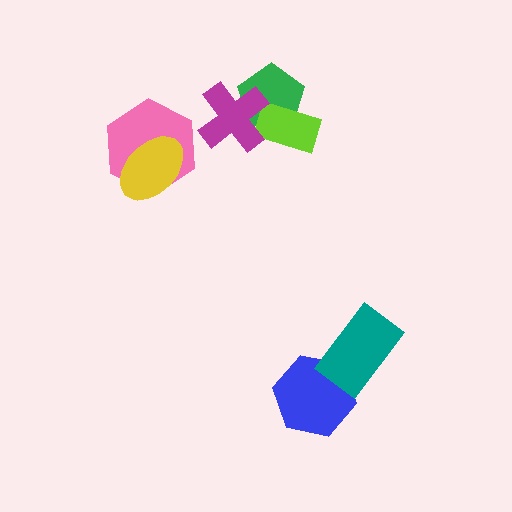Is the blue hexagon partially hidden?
Yes, it is partially covered by another shape.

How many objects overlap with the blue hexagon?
1 object overlaps with the blue hexagon.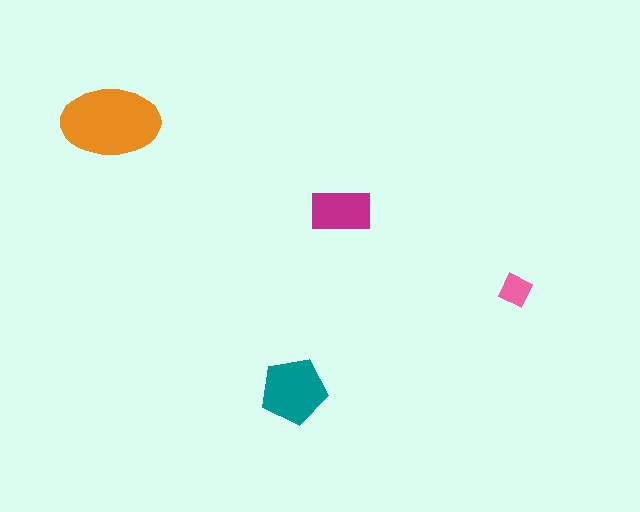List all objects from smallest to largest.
The pink diamond, the magenta rectangle, the teal pentagon, the orange ellipse.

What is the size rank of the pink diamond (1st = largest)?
4th.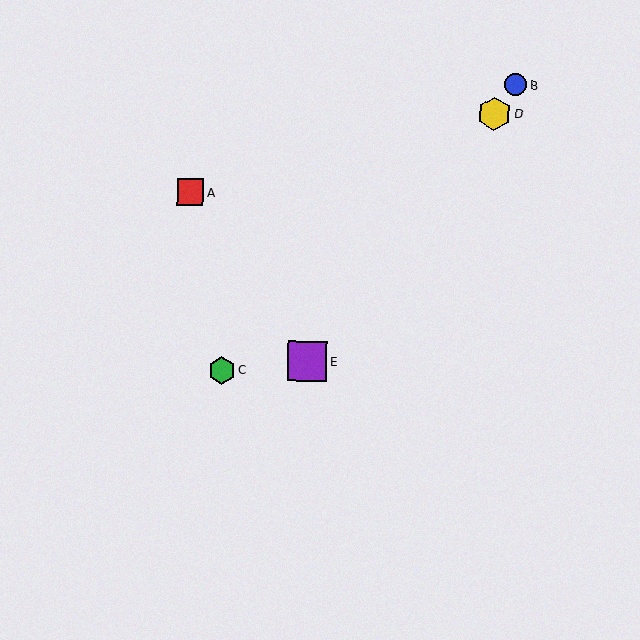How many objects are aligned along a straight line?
3 objects (B, D, E) are aligned along a straight line.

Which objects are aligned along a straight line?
Objects B, D, E are aligned along a straight line.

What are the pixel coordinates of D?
Object D is at (494, 114).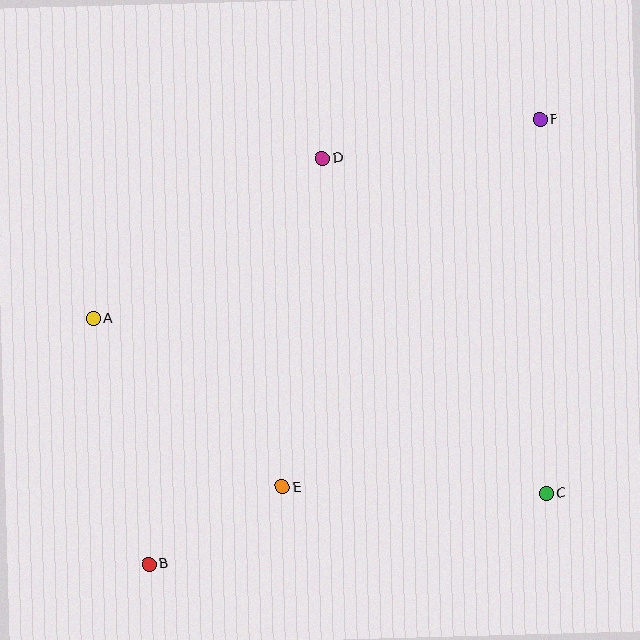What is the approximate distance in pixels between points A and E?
The distance between A and E is approximately 253 pixels.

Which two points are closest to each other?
Points B and E are closest to each other.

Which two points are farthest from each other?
Points B and F are farthest from each other.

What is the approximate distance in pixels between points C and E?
The distance between C and E is approximately 263 pixels.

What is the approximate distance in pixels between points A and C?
The distance between A and C is approximately 485 pixels.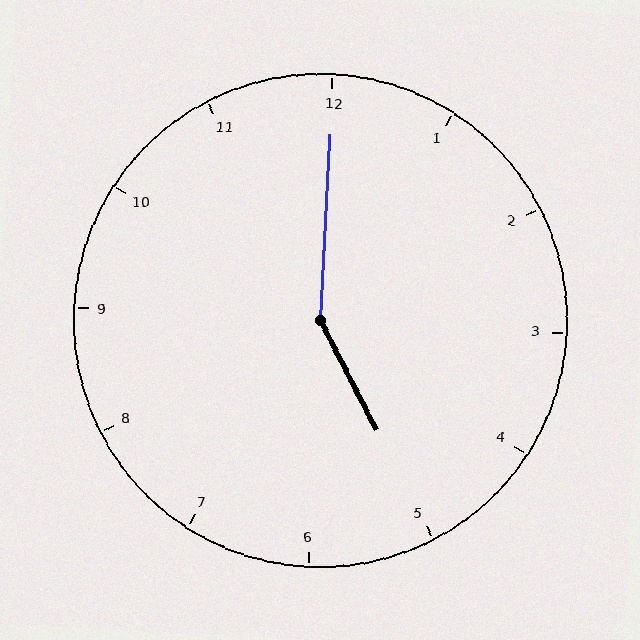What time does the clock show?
5:00.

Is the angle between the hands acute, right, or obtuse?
It is obtuse.